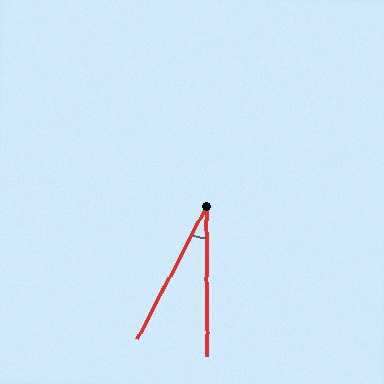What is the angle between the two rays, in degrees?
Approximately 28 degrees.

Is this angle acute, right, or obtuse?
It is acute.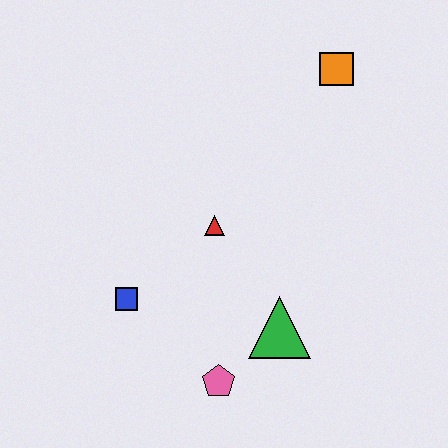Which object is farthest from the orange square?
The pink pentagon is farthest from the orange square.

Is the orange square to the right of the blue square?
Yes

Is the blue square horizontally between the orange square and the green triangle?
No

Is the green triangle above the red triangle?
No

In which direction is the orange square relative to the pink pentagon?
The orange square is above the pink pentagon.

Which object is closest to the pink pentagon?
The green triangle is closest to the pink pentagon.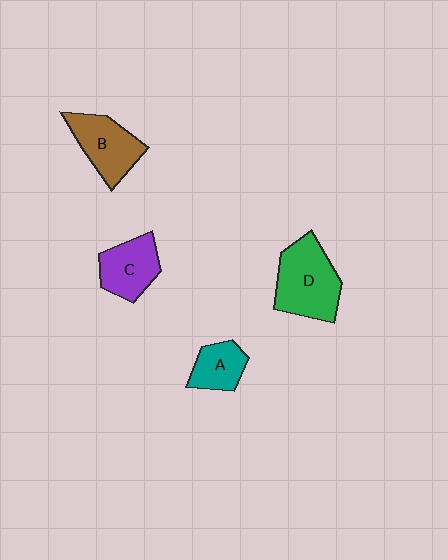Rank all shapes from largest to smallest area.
From largest to smallest: D (green), B (brown), C (purple), A (teal).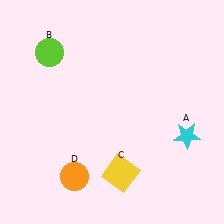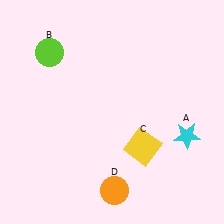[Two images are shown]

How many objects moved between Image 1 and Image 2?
2 objects moved between the two images.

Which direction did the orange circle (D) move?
The orange circle (D) moved right.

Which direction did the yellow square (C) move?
The yellow square (C) moved up.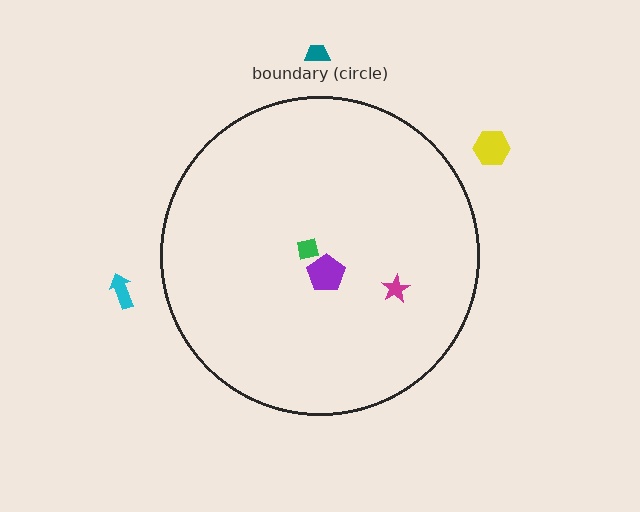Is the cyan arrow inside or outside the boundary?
Outside.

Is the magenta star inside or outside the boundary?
Inside.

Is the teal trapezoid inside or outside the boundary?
Outside.